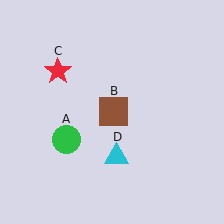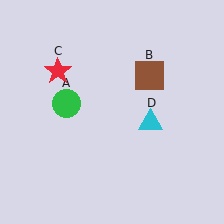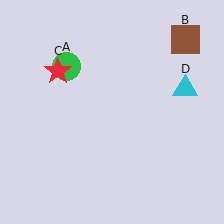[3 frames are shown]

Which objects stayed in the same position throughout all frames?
Red star (object C) remained stationary.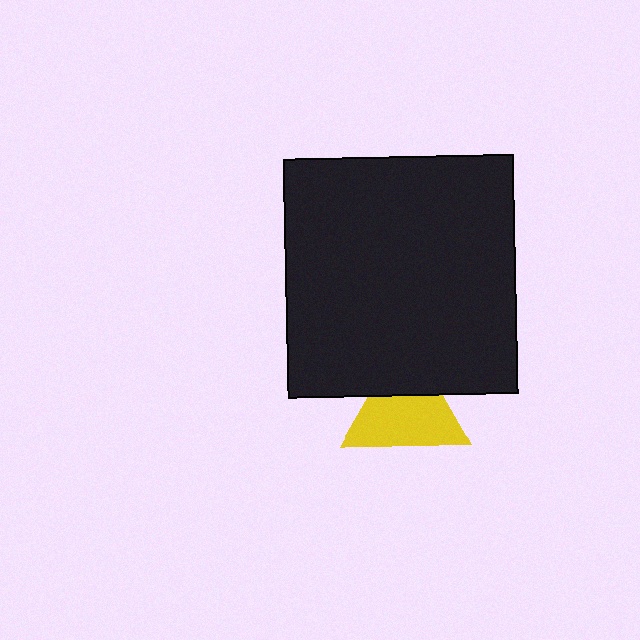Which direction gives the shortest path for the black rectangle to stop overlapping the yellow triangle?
Moving up gives the shortest separation.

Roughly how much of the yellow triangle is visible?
Most of it is visible (roughly 68%).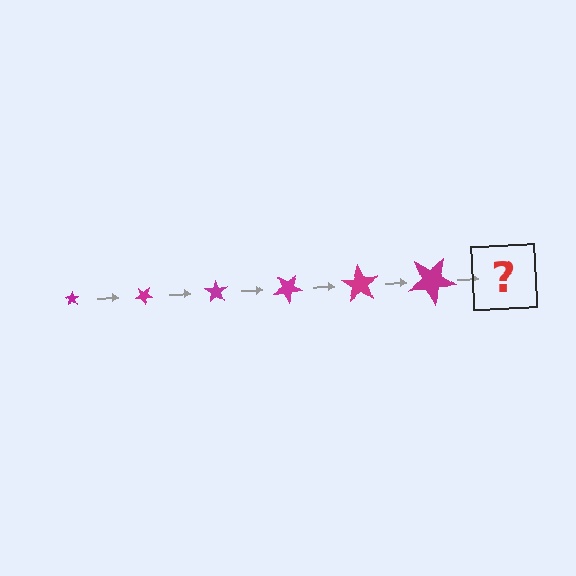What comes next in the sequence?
The next element should be a star, larger than the previous one and rotated 210 degrees from the start.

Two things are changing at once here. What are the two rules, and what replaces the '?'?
The two rules are that the star grows larger each step and it rotates 35 degrees each step. The '?' should be a star, larger than the previous one and rotated 210 degrees from the start.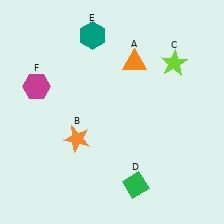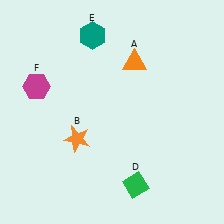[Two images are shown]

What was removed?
The lime star (C) was removed in Image 2.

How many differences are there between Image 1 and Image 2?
There is 1 difference between the two images.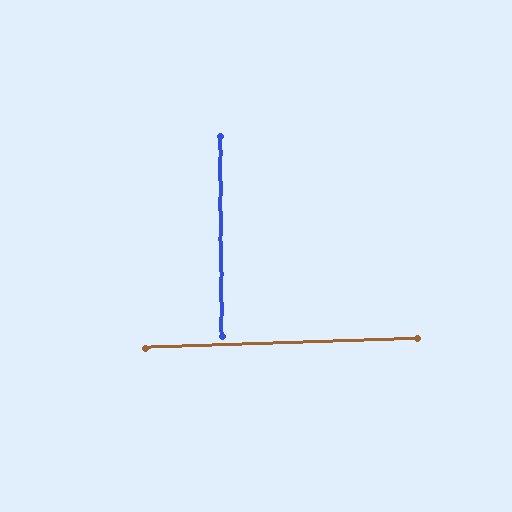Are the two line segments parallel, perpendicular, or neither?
Perpendicular — they meet at approximately 88°.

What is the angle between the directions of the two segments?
Approximately 88 degrees.